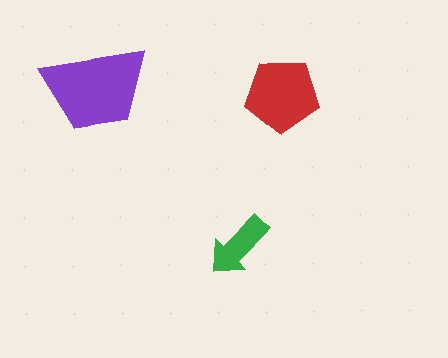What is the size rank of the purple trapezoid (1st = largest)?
1st.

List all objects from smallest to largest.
The green arrow, the red pentagon, the purple trapezoid.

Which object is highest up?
The purple trapezoid is topmost.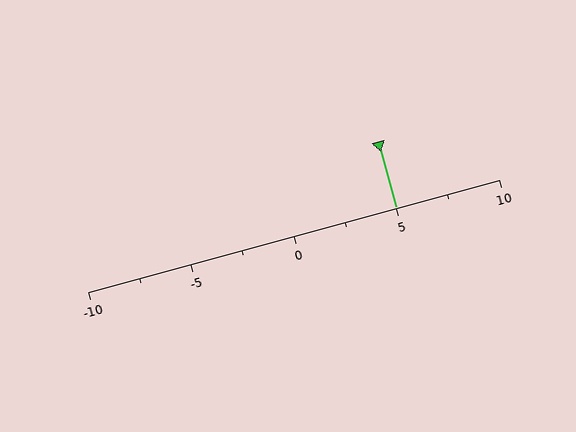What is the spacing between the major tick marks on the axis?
The major ticks are spaced 5 apart.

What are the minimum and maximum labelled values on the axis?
The axis runs from -10 to 10.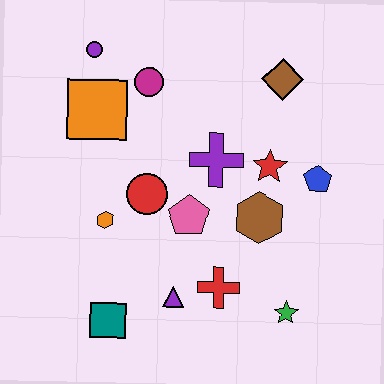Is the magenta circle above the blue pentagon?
Yes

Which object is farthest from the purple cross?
The teal square is farthest from the purple cross.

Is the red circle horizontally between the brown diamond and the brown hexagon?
No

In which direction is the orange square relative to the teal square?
The orange square is above the teal square.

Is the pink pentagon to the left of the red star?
Yes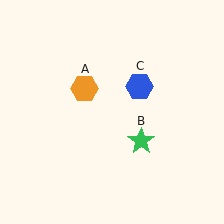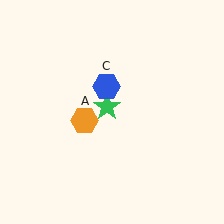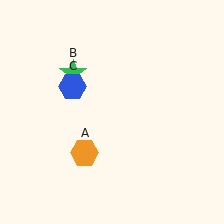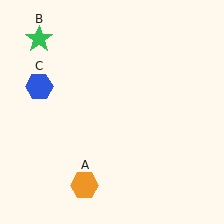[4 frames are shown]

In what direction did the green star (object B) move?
The green star (object B) moved up and to the left.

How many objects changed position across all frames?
3 objects changed position: orange hexagon (object A), green star (object B), blue hexagon (object C).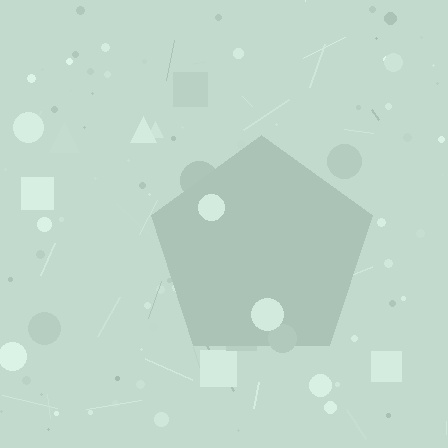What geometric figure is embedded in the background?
A pentagon is embedded in the background.